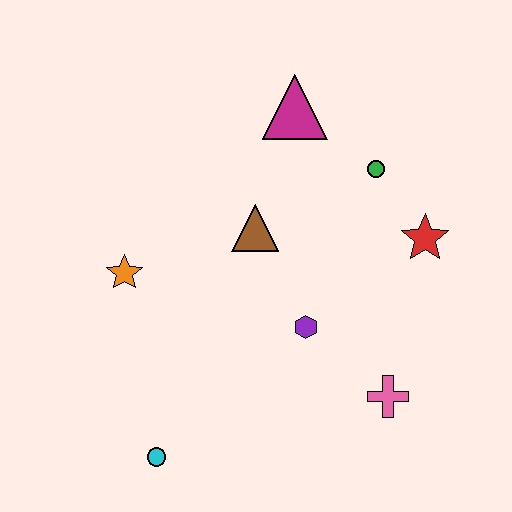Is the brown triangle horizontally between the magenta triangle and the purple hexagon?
No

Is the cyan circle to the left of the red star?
Yes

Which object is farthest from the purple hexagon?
The magenta triangle is farthest from the purple hexagon.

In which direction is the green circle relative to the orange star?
The green circle is to the right of the orange star.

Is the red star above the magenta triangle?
No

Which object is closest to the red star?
The green circle is closest to the red star.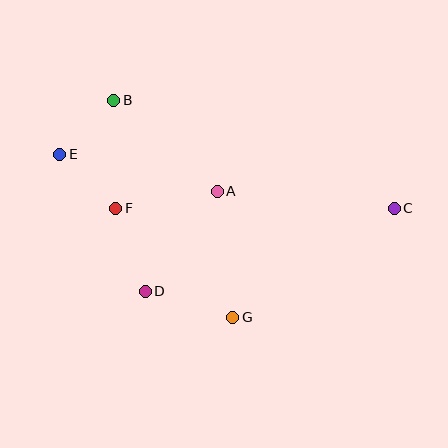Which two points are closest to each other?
Points B and E are closest to each other.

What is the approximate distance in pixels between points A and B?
The distance between A and B is approximately 138 pixels.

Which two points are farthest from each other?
Points C and E are farthest from each other.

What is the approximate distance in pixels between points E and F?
The distance between E and F is approximately 78 pixels.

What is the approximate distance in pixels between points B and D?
The distance between B and D is approximately 194 pixels.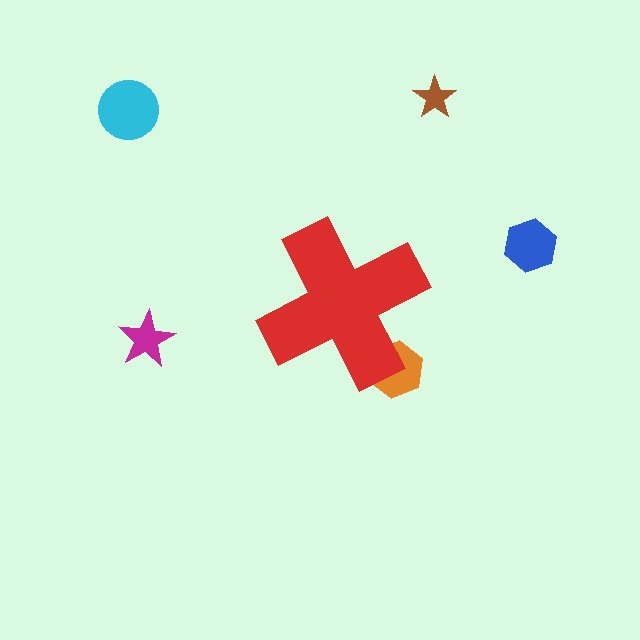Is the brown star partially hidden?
No, the brown star is fully visible.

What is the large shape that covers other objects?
A red cross.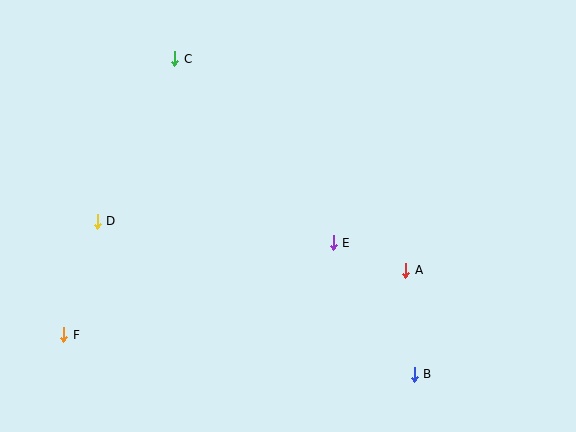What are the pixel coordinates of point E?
Point E is at (333, 243).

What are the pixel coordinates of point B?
Point B is at (414, 374).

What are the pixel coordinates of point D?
Point D is at (97, 221).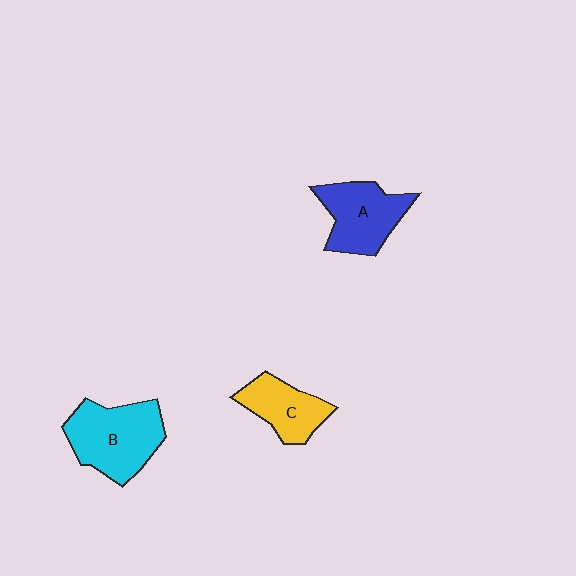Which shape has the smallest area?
Shape C (yellow).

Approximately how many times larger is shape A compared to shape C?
Approximately 1.3 times.